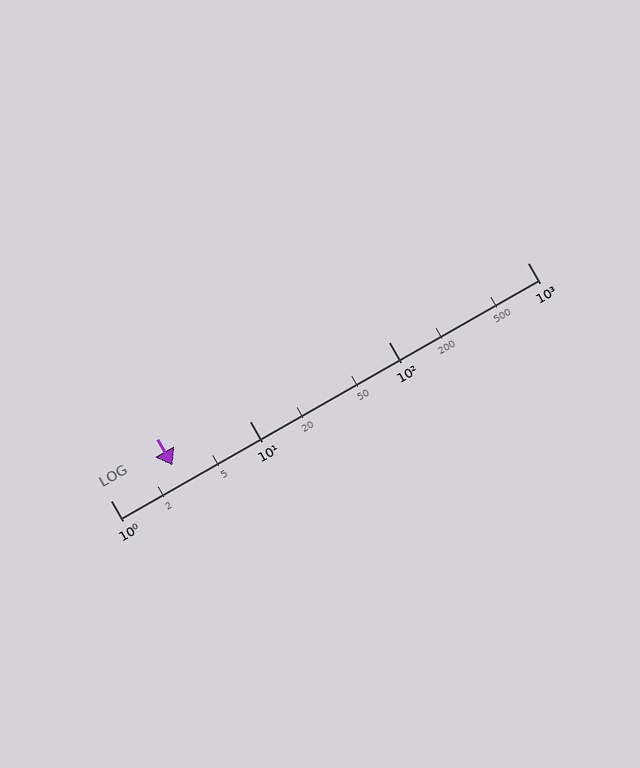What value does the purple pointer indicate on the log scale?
The pointer indicates approximately 2.8.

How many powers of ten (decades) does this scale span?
The scale spans 3 decades, from 1 to 1000.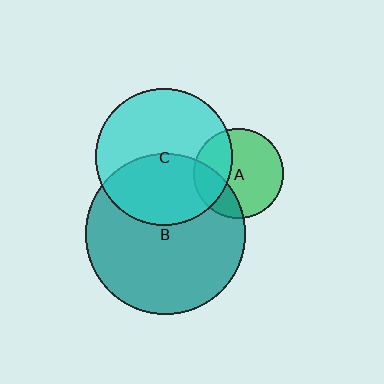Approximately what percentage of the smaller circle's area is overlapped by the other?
Approximately 30%.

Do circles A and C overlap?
Yes.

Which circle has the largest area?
Circle B (teal).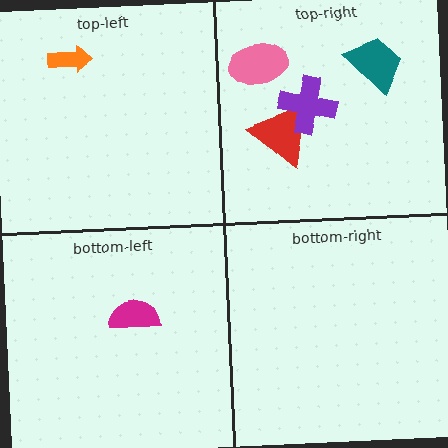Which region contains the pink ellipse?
The top-right region.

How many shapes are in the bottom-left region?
1.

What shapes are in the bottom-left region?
The magenta semicircle.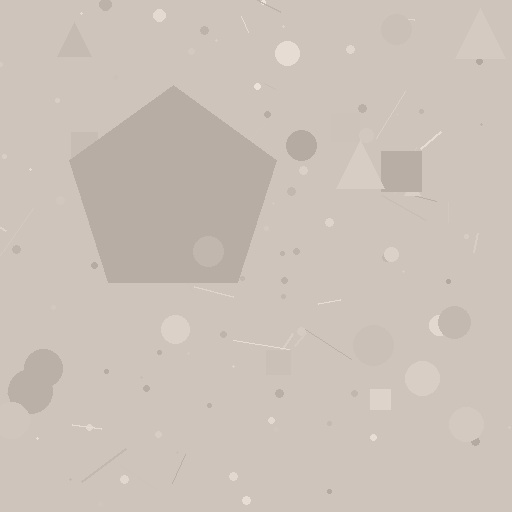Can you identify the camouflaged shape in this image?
The camouflaged shape is a pentagon.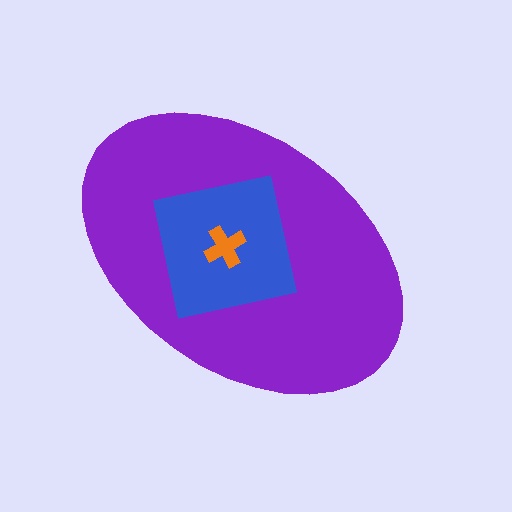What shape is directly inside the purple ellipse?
The blue square.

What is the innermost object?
The orange cross.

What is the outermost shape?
The purple ellipse.